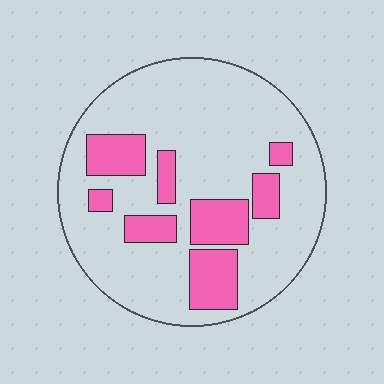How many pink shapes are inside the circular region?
8.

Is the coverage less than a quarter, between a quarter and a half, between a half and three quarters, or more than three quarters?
Less than a quarter.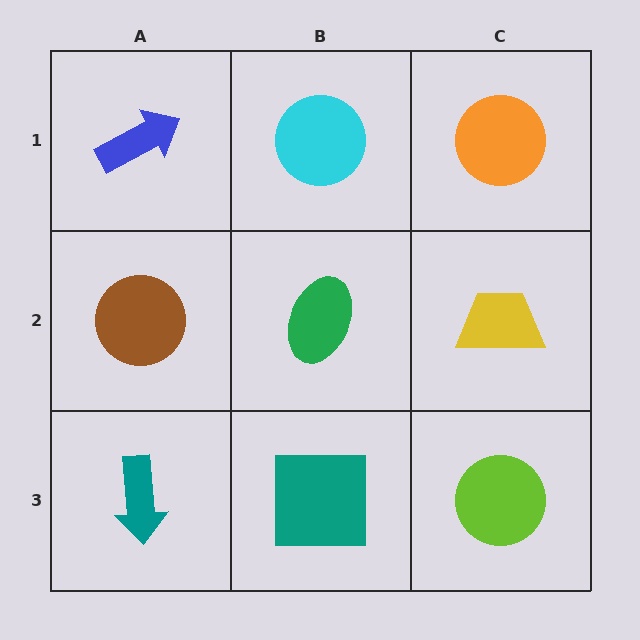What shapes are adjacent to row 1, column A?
A brown circle (row 2, column A), a cyan circle (row 1, column B).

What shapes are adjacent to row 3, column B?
A green ellipse (row 2, column B), a teal arrow (row 3, column A), a lime circle (row 3, column C).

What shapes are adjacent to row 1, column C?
A yellow trapezoid (row 2, column C), a cyan circle (row 1, column B).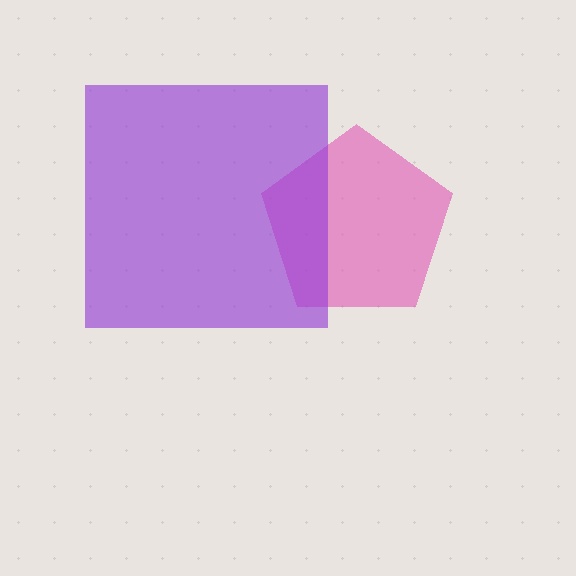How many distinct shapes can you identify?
There are 2 distinct shapes: a pink pentagon, a purple square.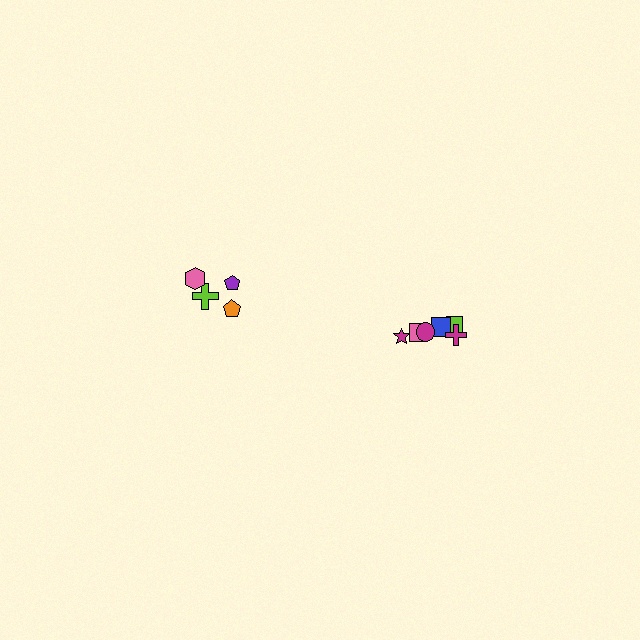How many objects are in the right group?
There are 6 objects.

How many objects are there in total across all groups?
There are 10 objects.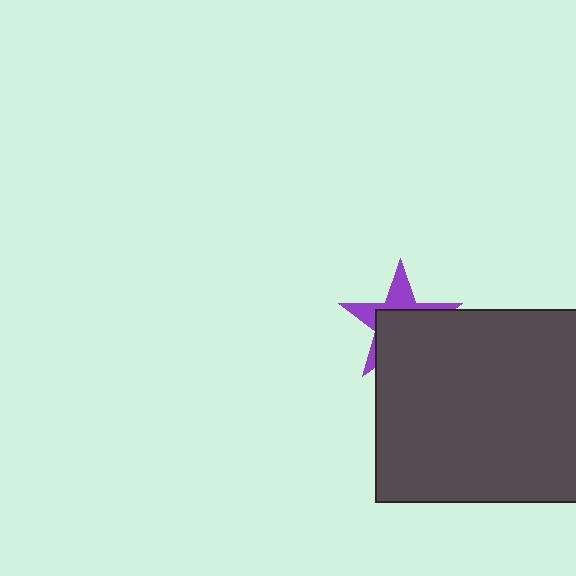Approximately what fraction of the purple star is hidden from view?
Roughly 60% of the purple star is hidden behind the dark gray rectangle.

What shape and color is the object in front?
The object in front is a dark gray rectangle.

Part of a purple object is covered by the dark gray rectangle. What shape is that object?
It is a star.